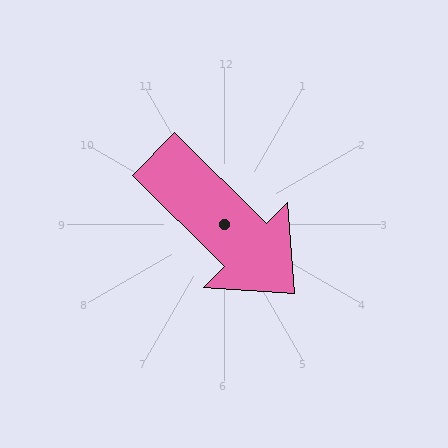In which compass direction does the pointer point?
Southeast.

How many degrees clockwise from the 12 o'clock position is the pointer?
Approximately 135 degrees.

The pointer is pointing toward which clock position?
Roughly 4 o'clock.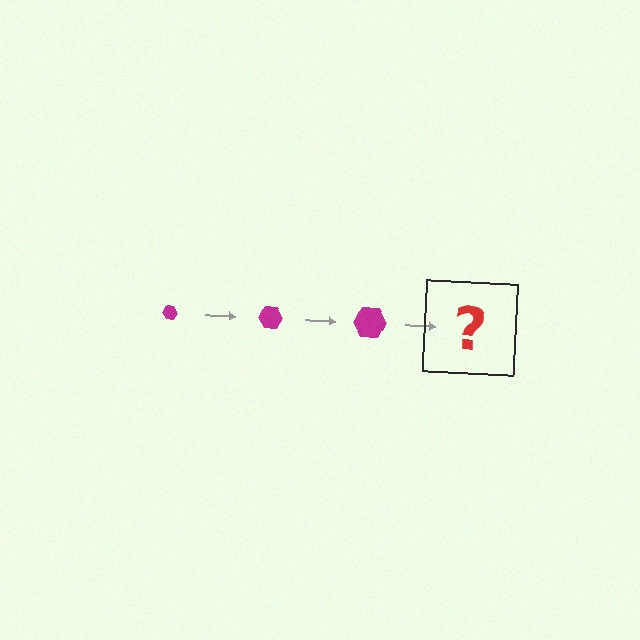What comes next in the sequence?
The next element should be a magenta hexagon, larger than the previous one.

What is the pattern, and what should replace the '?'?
The pattern is that the hexagon gets progressively larger each step. The '?' should be a magenta hexagon, larger than the previous one.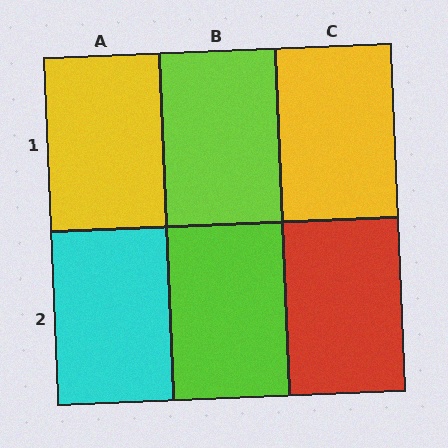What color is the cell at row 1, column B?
Lime.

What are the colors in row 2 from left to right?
Cyan, lime, red.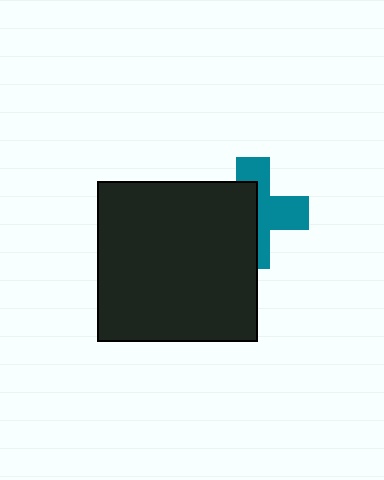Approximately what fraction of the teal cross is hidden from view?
Roughly 50% of the teal cross is hidden behind the black square.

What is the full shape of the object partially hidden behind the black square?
The partially hidden object is a teal cross.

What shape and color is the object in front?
The object in front is a black square.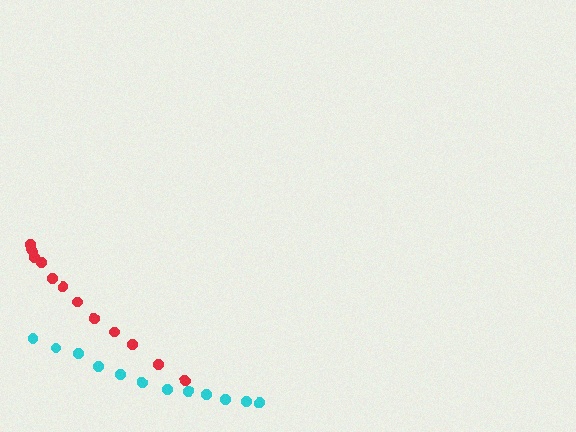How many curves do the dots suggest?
There are 2 distinct paths.